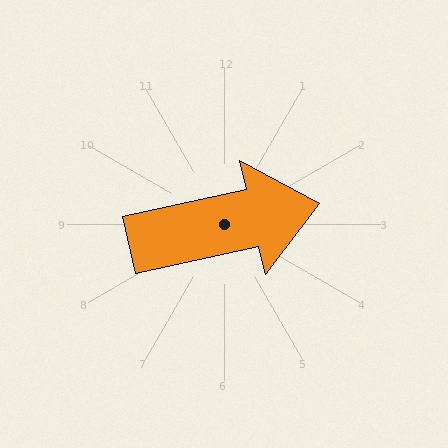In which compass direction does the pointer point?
East.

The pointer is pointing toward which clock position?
Roughly 3 o'clock.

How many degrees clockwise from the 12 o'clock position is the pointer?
Approximately 78 degrees.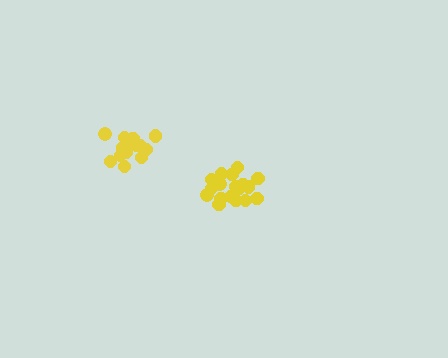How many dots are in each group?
Group 1: 15 dots, Group 2: 18 dots (33 total).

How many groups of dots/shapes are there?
There are 2 groups.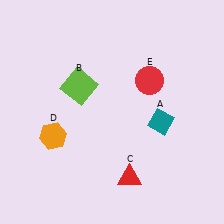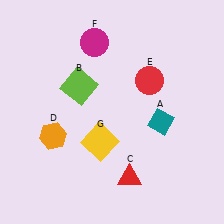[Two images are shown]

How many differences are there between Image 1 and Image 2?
There are 2 differences between the two images.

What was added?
A magenta circle (F), a yellow square (G) were added in Image 2.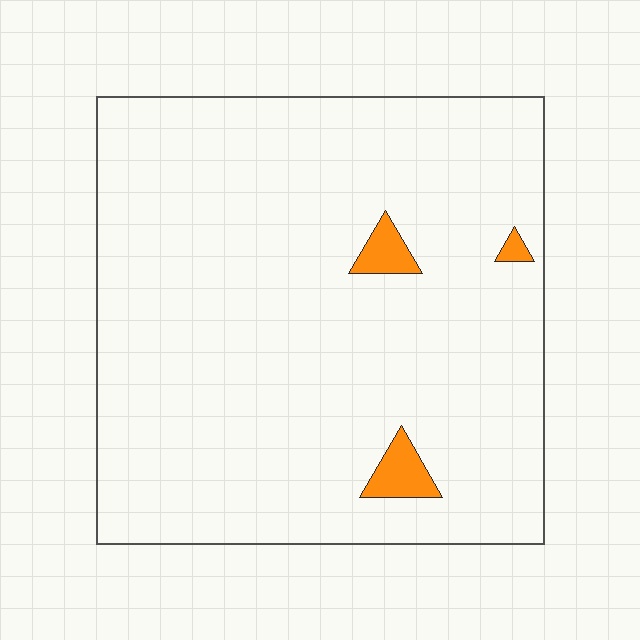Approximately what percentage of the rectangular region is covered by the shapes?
Approximately 5%.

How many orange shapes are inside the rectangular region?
3.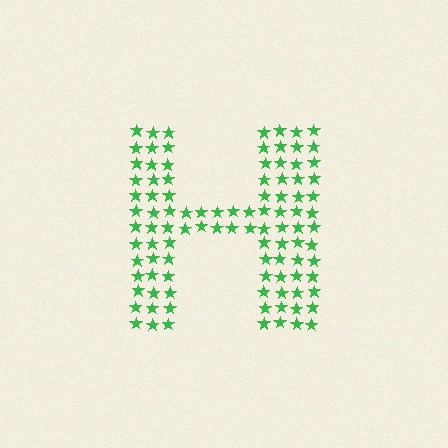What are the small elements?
The small elements are stars.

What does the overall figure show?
The overall figure shows the letter H.